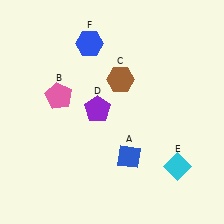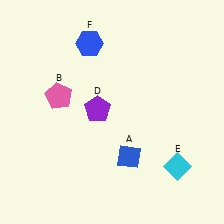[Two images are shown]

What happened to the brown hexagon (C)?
The brown hexagon (C) was removed in Image 2. It was in the top-right area of Image 1.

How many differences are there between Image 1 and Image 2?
There is 1 difference between the two images.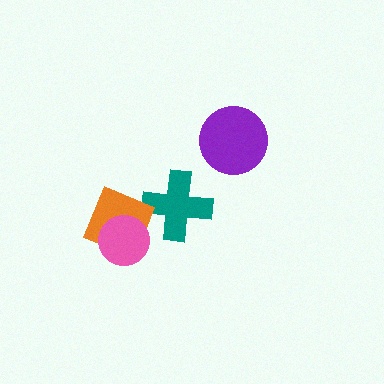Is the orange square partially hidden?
Yes, it is partially covered by another shape.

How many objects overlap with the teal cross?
0 objects overlap with the teal cross.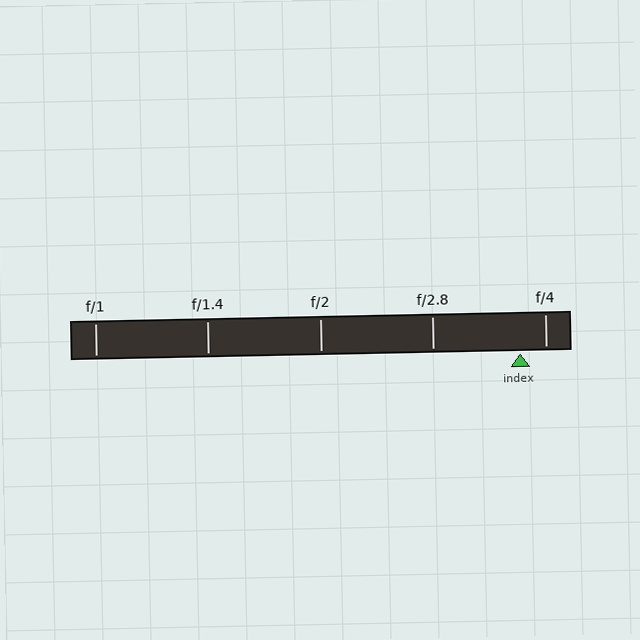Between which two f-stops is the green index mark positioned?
The index mark is between f/2.8 and f/4.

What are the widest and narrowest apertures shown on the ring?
The widest aperture shown is f/1 and the narrowest is f/4.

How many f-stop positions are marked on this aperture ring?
There are 5 f-stop positions marked.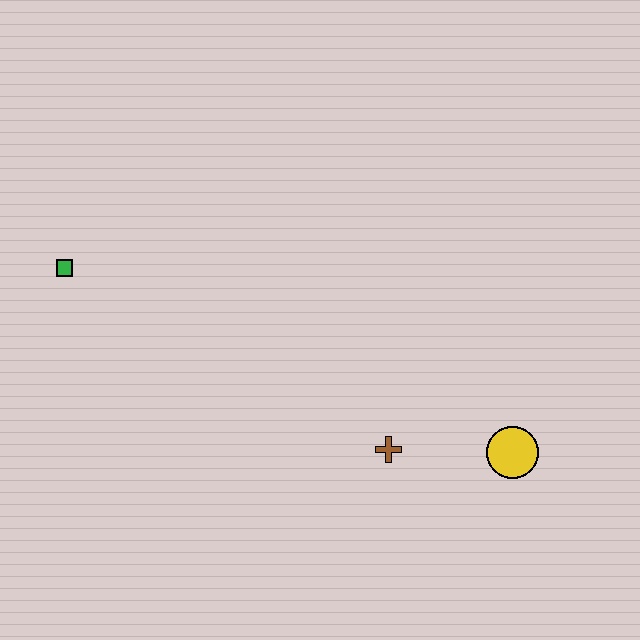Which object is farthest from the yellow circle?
The green square is farthest from the yellow circle.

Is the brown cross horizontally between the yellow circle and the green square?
Yes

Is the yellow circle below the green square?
Yes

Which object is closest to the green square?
The brown cross is closest to the green square.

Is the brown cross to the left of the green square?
No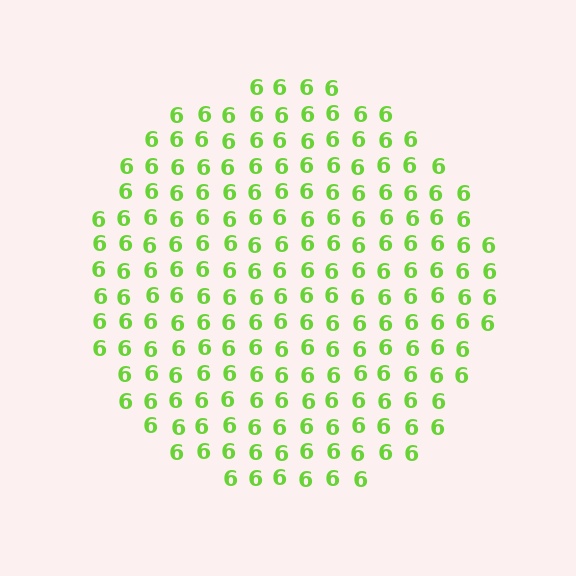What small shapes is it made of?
It is made of small digit 6's.